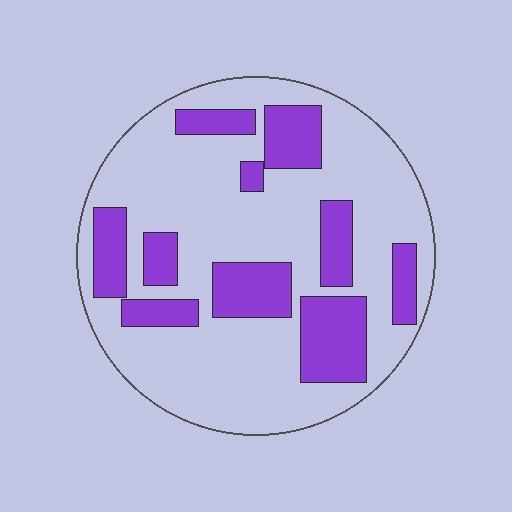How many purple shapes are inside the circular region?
10.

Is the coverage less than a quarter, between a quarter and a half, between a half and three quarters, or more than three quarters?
Between a quarter and a half.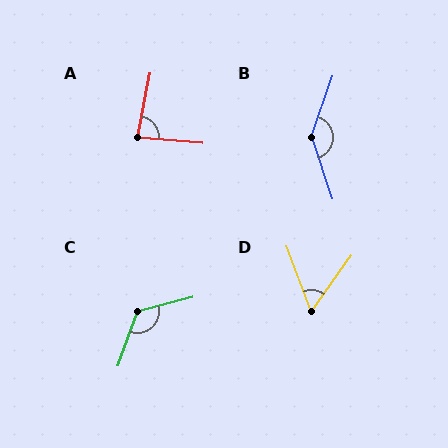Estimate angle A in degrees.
Approximately 84 degrees.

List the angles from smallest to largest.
D (57°), A (84°), C (125°), B (142°).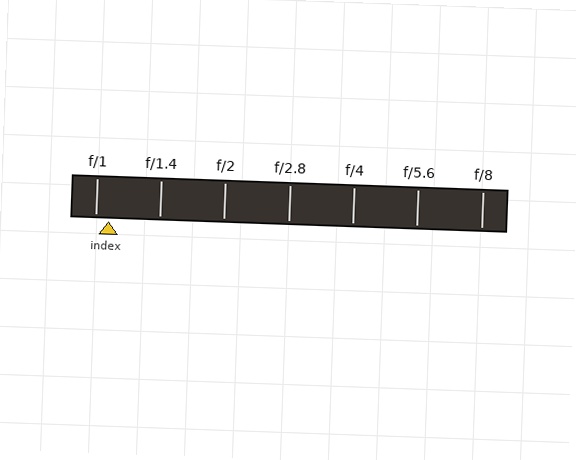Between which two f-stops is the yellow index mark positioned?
The index mark is between f/1 and f/1.4.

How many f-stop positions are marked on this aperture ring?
There are 7 f-stop positions marked.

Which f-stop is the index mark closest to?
The index mark is closest to f/1.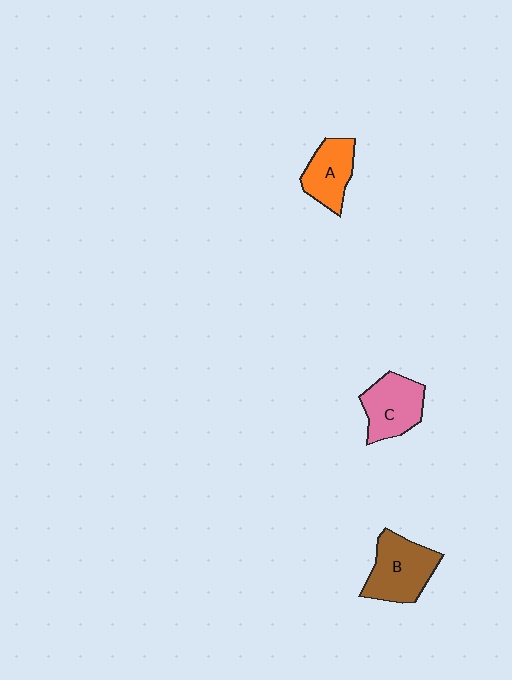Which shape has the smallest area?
Shape A (orange).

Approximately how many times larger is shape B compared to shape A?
Approximately 1.3 times.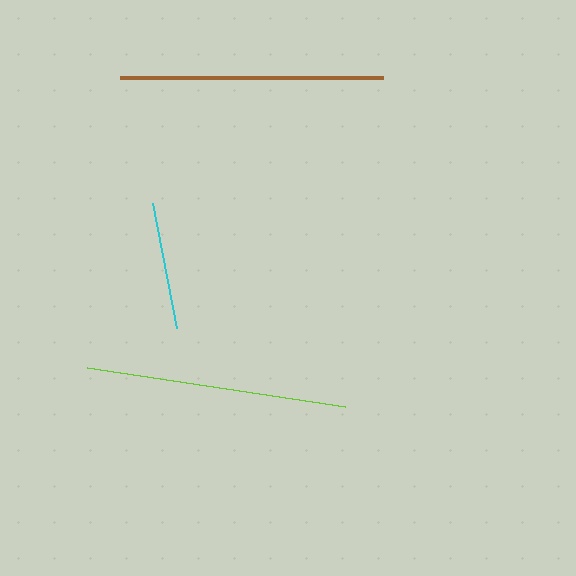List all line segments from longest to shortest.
From longest to shortest: brown, lime, cyan.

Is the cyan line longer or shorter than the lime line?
The lime line is longer than the cyan line.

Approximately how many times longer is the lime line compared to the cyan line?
The lime line is approximately 2.0 times the length of the cyan line.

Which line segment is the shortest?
The cyan line is the shortest at approximately 128 pixels.